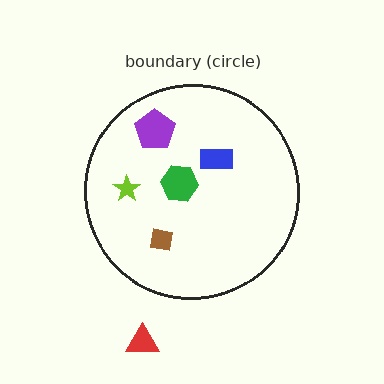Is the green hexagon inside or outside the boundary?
Inside.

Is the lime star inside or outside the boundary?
Inside.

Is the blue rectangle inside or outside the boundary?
Inside.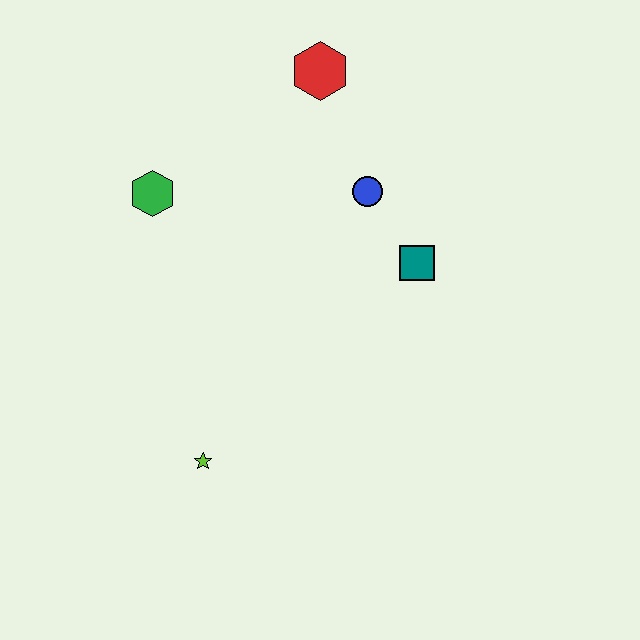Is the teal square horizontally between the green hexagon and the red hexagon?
No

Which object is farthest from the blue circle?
The lime star is farthest from the blue circle.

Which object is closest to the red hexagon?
The blue circle is closest to the red hexagon.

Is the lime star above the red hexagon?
No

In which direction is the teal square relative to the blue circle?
The teal square is below the blue circle.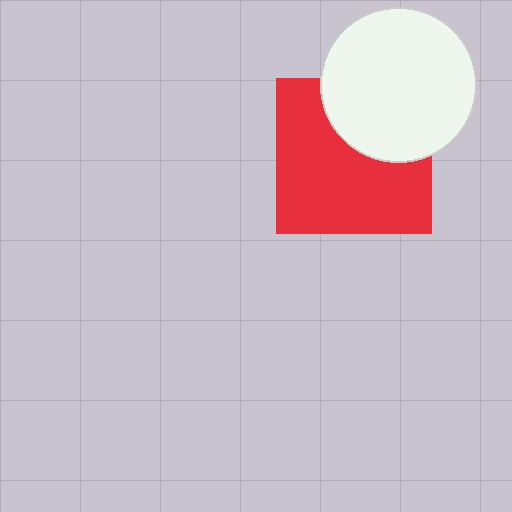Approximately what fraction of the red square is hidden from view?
Roughly 33% of the red square is hidden behind the white circle.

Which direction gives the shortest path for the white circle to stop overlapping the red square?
Moving up gives the shortest separation.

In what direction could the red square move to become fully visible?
The red square could move down. That would shift it out from behind the white circle entirely.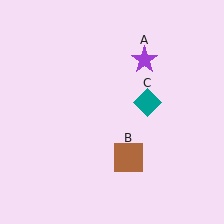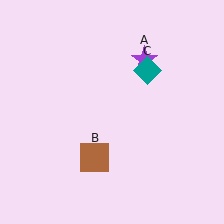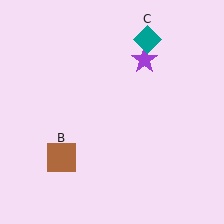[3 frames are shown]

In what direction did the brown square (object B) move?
The brown square (object B) moved left.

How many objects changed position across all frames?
2 objects changed position: brown square (object B), teal diamond (object C).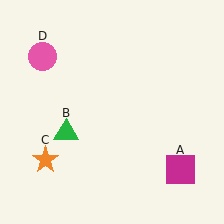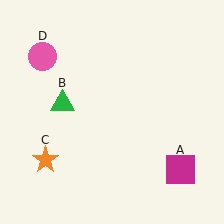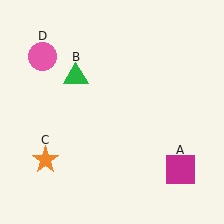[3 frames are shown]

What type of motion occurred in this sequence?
The green triangle (object B) rotated clockwise around the center of the scene.